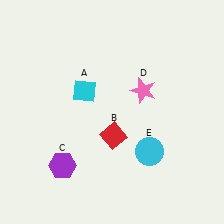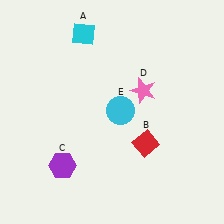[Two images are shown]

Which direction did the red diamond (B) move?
The red diamond (B) moved right.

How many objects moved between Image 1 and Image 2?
3 objects moved between the two images.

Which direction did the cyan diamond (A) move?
The cyan diamond (A) moved up.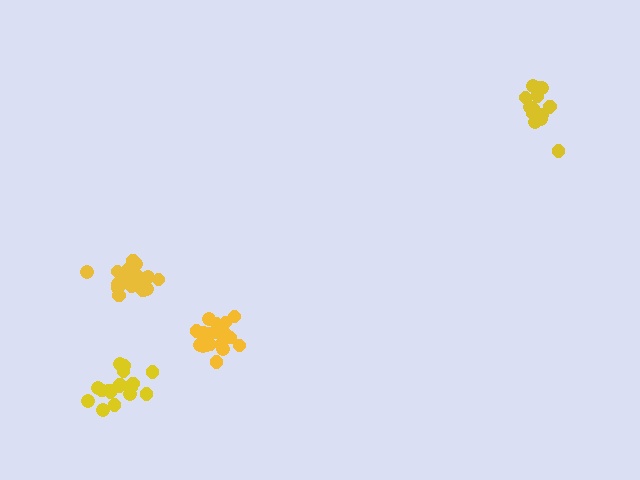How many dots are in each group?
Group 1: 17 dots, Group 2: 21 dots, Group 3: 18 dots, Group 4: 21 dots (77 total).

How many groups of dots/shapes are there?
There are 4 groups.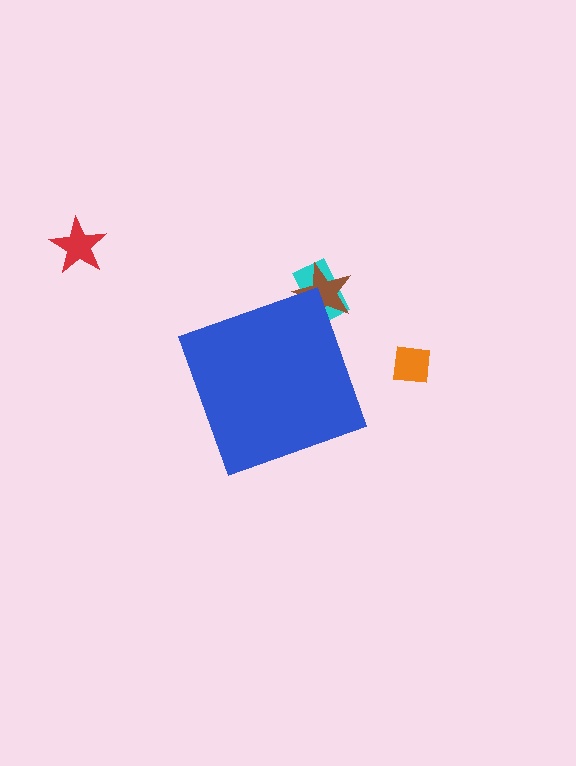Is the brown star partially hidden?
Yes, the brown star is partially hidden behind the blue diamond.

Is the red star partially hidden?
No, the red star is fully visible.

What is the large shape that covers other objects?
A blue diamond.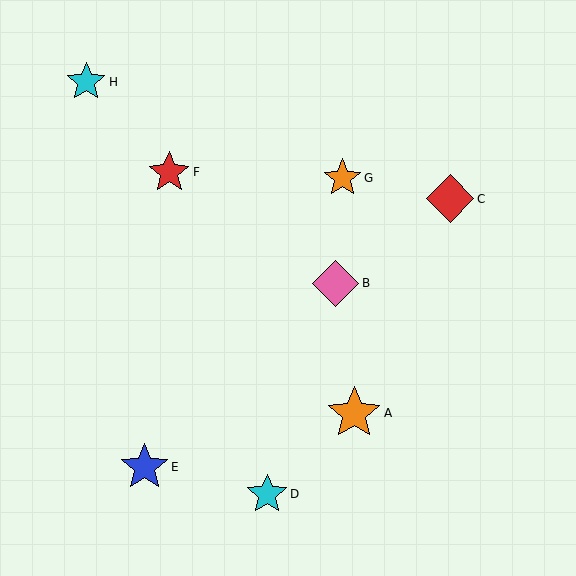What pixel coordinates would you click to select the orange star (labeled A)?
Click at (354, 413) to select the orange star A.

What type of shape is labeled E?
Shape E is a blue star.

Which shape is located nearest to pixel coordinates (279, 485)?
The cyan star (labeled D) at (267, 494) is nearest to that location.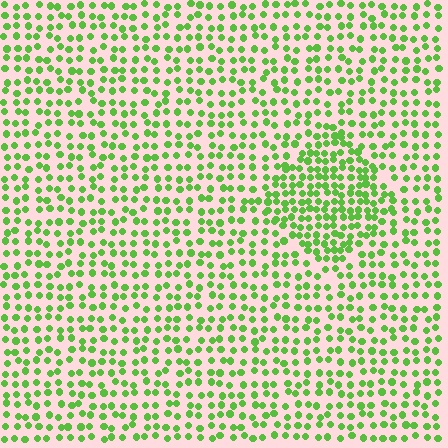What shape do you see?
I see a diamond.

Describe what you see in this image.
The image contains small lime elements arranged at two different densities. A diamond-shaped region is visible where the elements are more densely packed than the surrounding area.